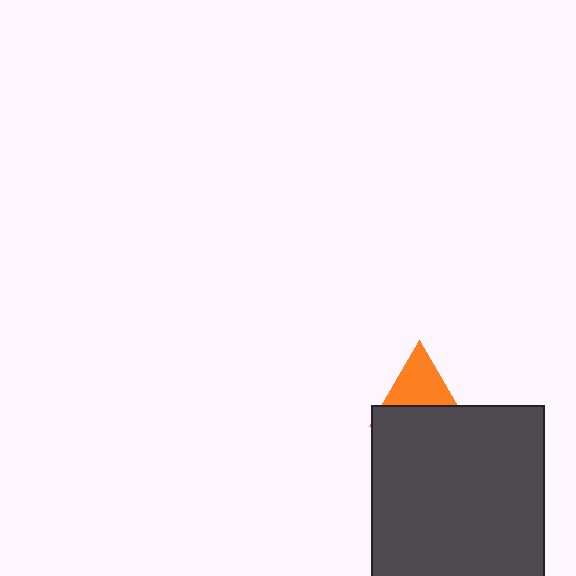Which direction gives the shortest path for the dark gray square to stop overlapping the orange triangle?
Moving down gives the shortest separation.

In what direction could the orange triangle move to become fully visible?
The orange triangle could move up. That would shift it out from behind the dark gray square entirely.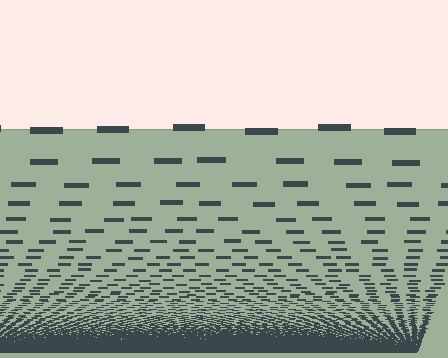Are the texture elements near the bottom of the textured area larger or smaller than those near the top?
Smaller. The gradient is inverted — elements near the bottom are smaller and denser.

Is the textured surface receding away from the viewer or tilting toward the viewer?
The surface appears to tilt toward the viewer. Texture elements get larger and sparser toward the top.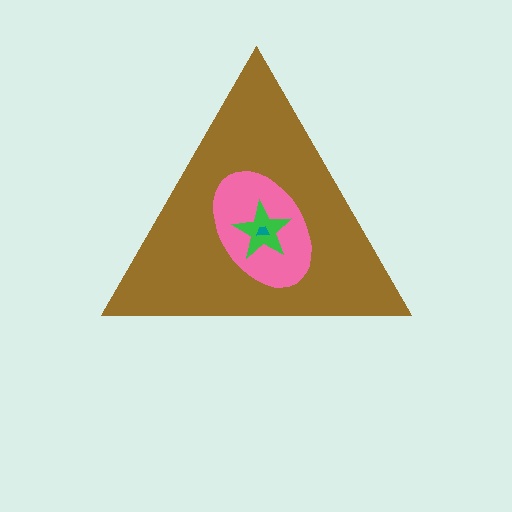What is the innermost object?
The teal trapezoid.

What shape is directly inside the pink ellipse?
The green star.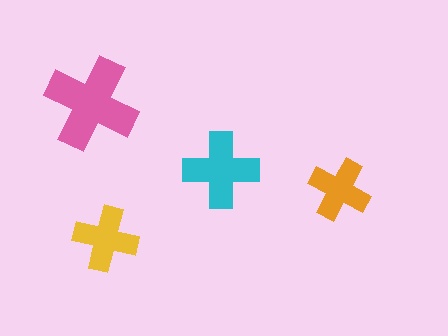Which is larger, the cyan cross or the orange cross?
The cyan one.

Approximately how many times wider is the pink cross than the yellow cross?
About 1.5 times wider.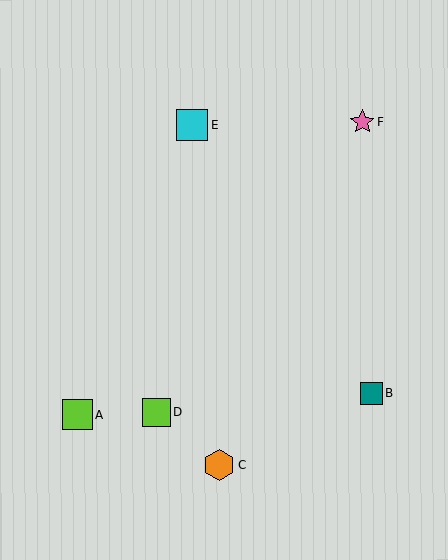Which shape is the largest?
The orange hexagon (labeled C) is the largest.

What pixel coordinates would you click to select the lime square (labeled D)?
Click at (157, 413) to select the lime square D.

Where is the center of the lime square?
The center of the lime square is at (157, 413).